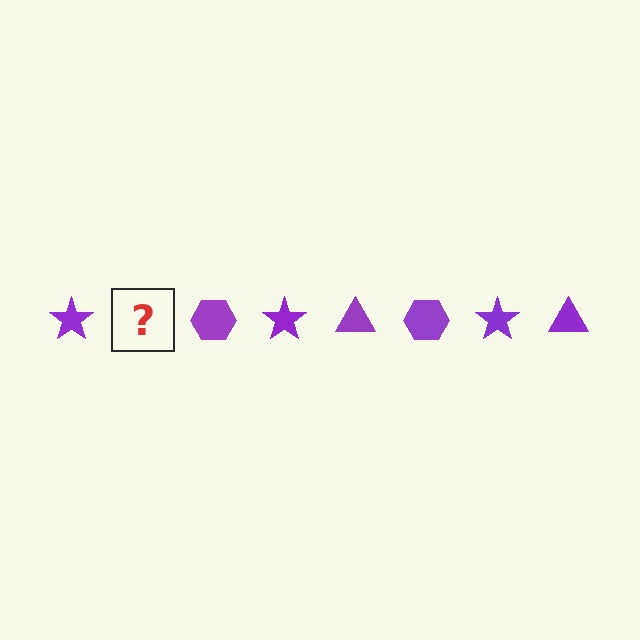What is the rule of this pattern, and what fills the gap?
The rule is that the pattern cycles through star, triangle, hexagon shapes in purple. The gap should be filled with a purple triangle.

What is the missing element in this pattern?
The missing element is a purple triangle.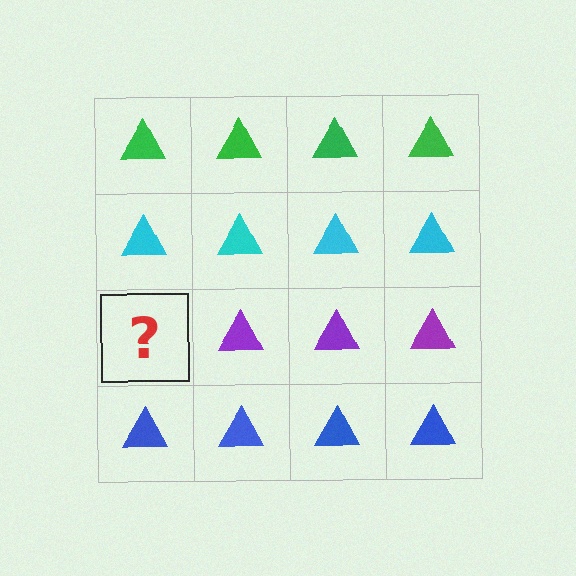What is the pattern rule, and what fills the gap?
The rule is that each row has a consistent color. The gap should be filled with a purple triangle.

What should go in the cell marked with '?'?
The missing cell should contain a purple triangle.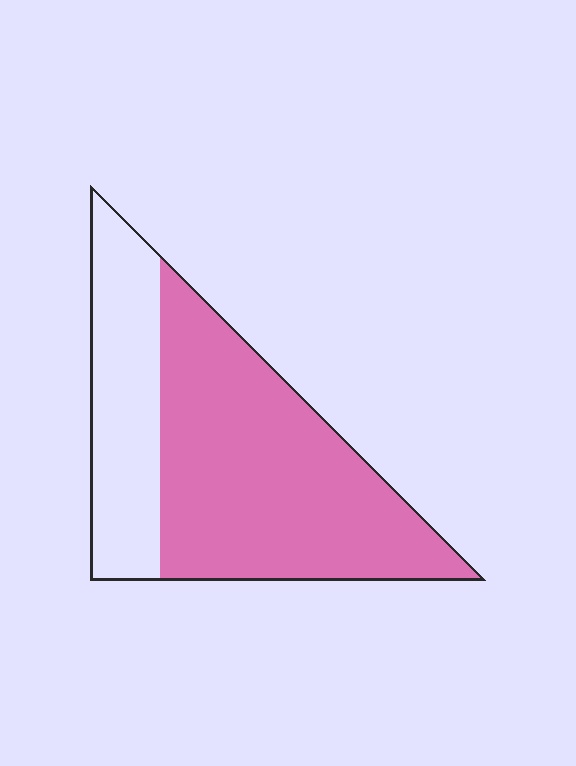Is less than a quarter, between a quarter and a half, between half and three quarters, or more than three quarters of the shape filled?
Between half and three quarters.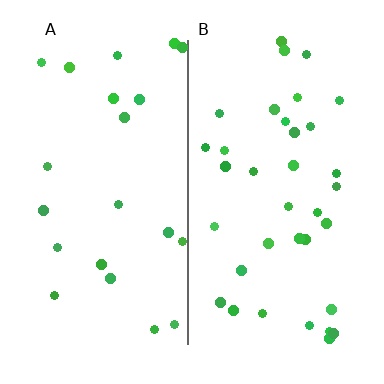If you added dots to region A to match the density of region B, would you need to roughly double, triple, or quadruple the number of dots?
Approximately double.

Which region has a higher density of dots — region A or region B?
B (the right).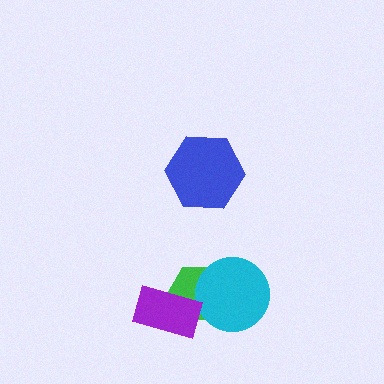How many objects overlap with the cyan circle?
1 object overlaps with the cyan circle.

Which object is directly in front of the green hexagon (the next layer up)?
The cyan circle is directly in front of the green hexagon.